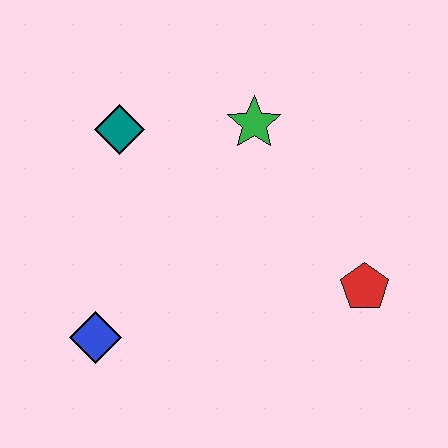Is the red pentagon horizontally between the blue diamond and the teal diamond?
No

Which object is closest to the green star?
The teal diamond is closest to the green star.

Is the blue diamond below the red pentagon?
Yes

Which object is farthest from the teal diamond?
The red pentagon is farthest from the teal diamond.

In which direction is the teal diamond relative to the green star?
The teal diamond is to the left of the green star.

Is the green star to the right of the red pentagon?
No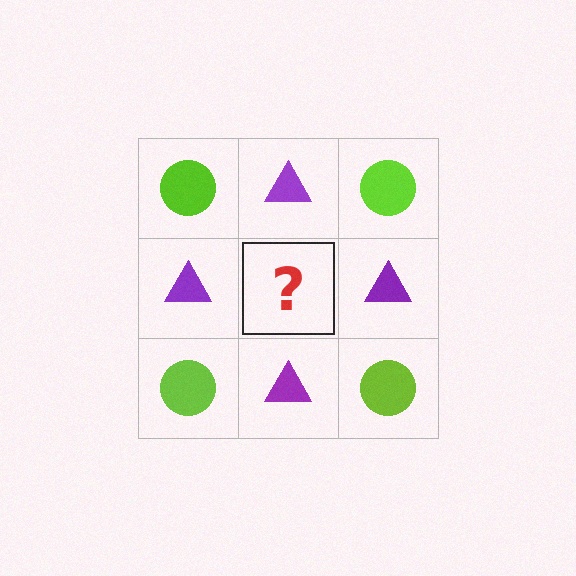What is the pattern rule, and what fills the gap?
The rule is that it alternates lime circle and purple triangle in a checkerboard pattern. The gap should be filled with a lime circle.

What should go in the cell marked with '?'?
The missing cell should contain a lime circle.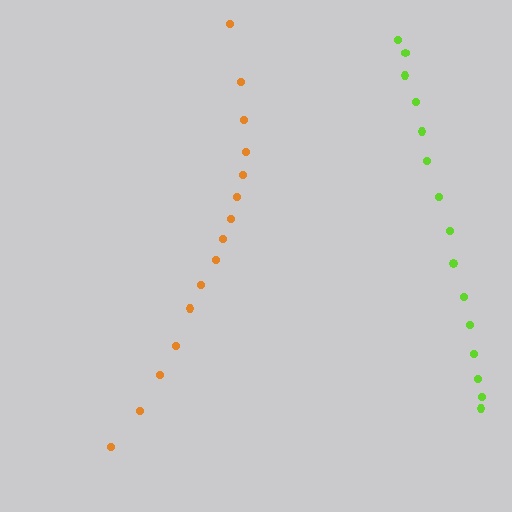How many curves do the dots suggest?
There are 2 distinct paths.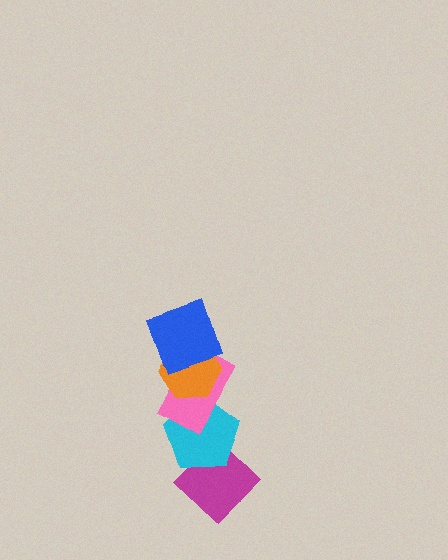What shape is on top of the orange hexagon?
The blue square is on top of the orange hexagon.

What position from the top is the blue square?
The blue square is 1st from the top.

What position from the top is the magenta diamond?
The magenta diamond is 5th from the top.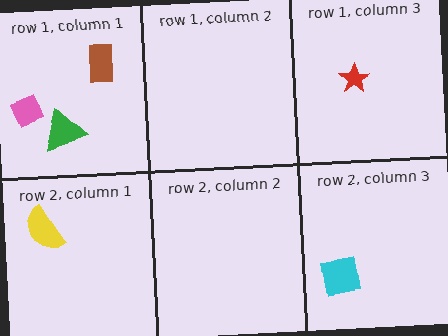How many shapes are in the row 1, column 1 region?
3.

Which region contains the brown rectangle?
The row 1, column 1 region.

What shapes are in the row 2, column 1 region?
The yellow semicircle.